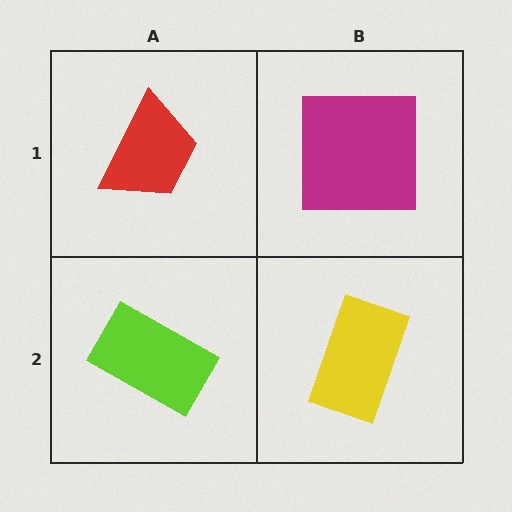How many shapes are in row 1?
2 shapes.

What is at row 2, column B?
A yellow rectangle.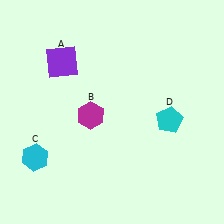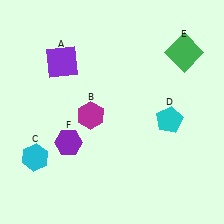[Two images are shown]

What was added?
A green square (E), a purple hexagon (F) were added in Image 2.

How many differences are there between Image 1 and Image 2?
There are 2 differences between the two images.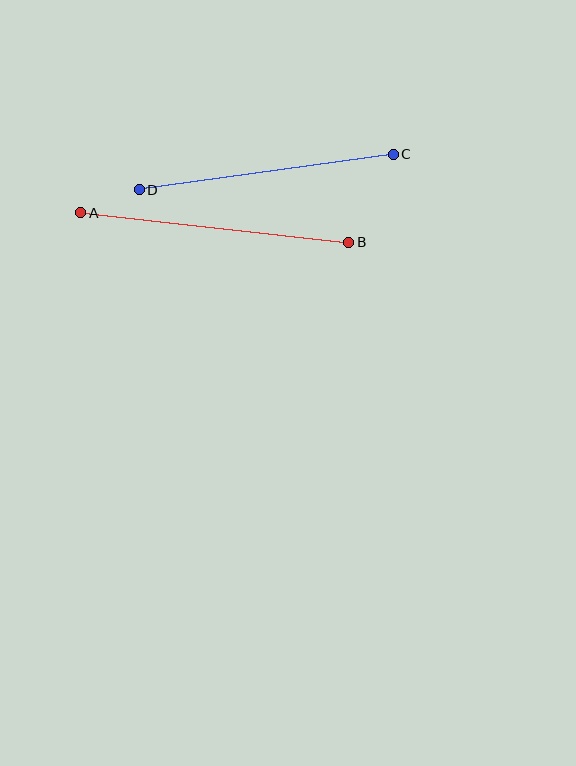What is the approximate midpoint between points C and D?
The midpoint is at approximately (266, 172) pixels.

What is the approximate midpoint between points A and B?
The midpoint is at approximately (215, 228) pixels.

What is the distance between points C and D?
The distance is approximately 257 pixels.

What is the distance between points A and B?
The distance is approximately 270 pixels.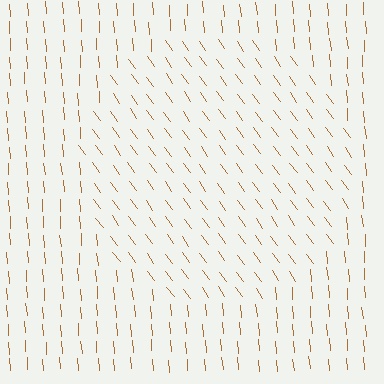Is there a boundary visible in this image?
Yes, there is a texture boundary formed by a change in line orientation.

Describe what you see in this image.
The image is filled with small brown line segments. A circle region in the image has lines oriented differently from the surrounding lines, creating a visible texture boundary.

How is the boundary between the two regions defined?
The boundary is defined purely by a change in line orientation (approximately 32 degrees difference). All lines are the same color and thickness.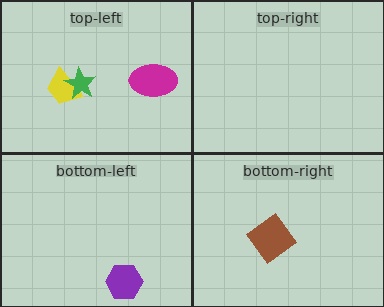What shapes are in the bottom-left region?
The purple hexagon.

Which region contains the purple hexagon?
The bottom-left region.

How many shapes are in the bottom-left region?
1.